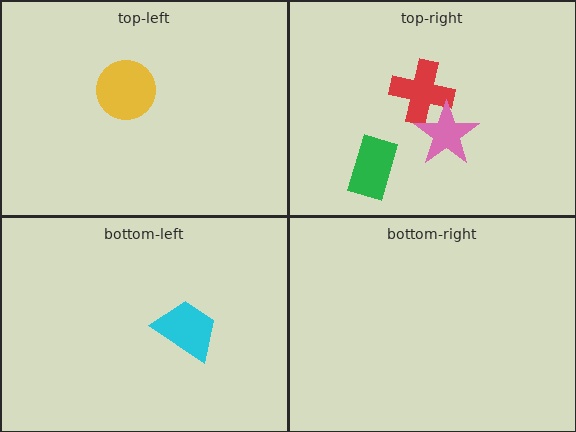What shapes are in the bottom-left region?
The cyan trapezoid.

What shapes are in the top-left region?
The yellow circle.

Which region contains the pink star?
The top-right region.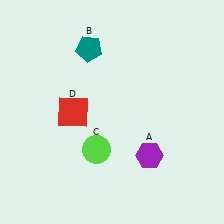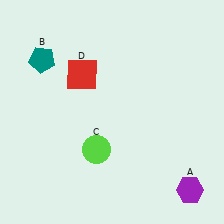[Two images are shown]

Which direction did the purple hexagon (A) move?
The purple hexagon (A) moved right.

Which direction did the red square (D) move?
The red square (D) moved up.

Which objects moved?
The objects that moved are: the purple hexagon (A), the teal pentagon (B), the red square (D).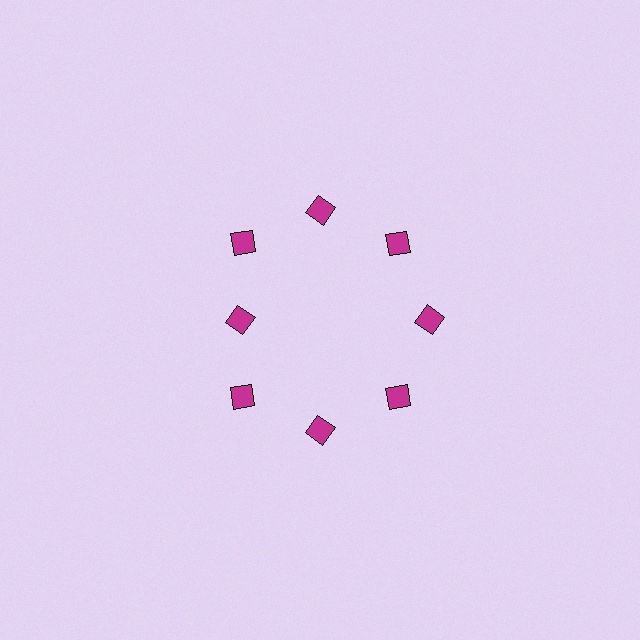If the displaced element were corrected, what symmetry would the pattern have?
It would have 8-fold rotational symmetry — the pattern would map onto itself every 45 degrees.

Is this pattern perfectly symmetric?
No. The 8 magenta diamonds are arranged in a ring, but one element near the 9 o'clock position is pulled inward toward the center, breaking the 8-fold rotational symmetry.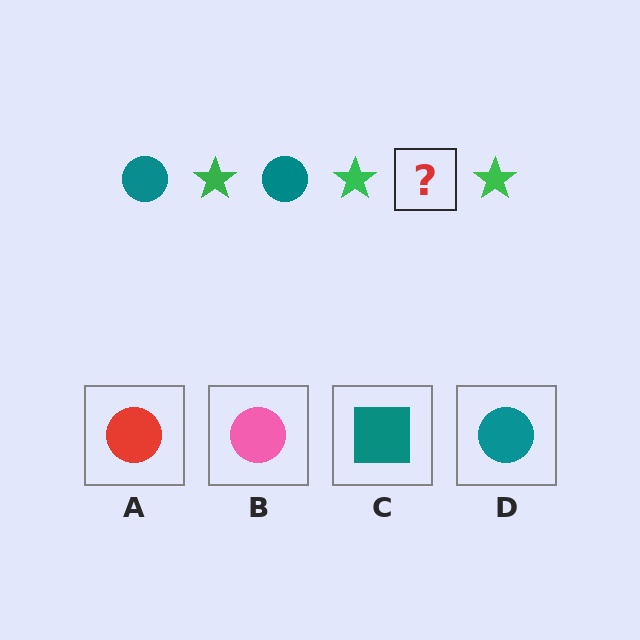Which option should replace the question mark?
Option D.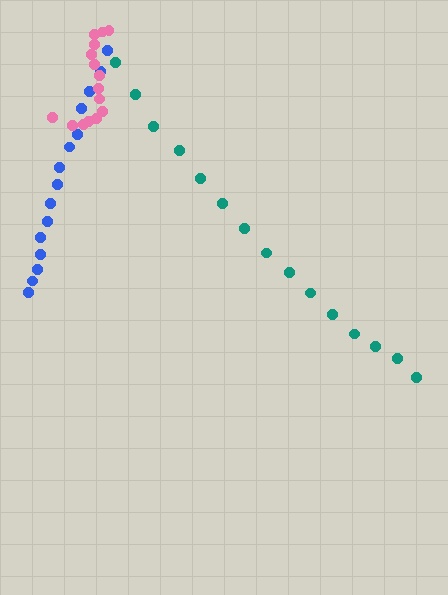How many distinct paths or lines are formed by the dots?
There are 3 distinct paths.